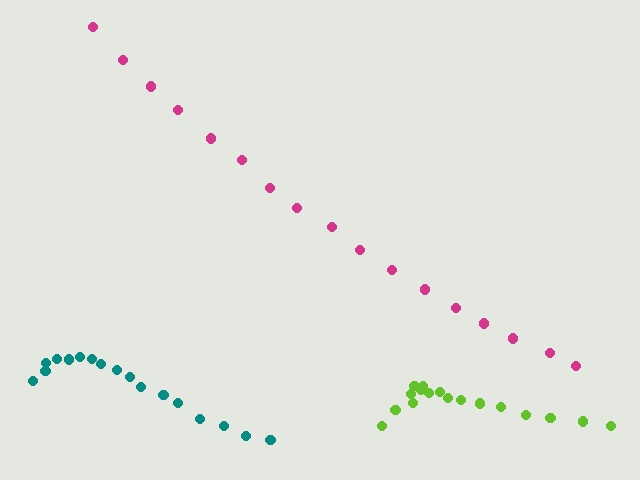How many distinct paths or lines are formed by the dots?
There are 3 distinct paths.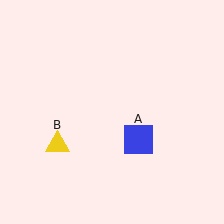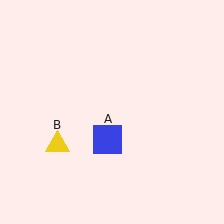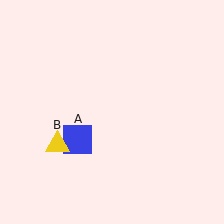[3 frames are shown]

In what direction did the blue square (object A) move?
The blue square (object A) moved left.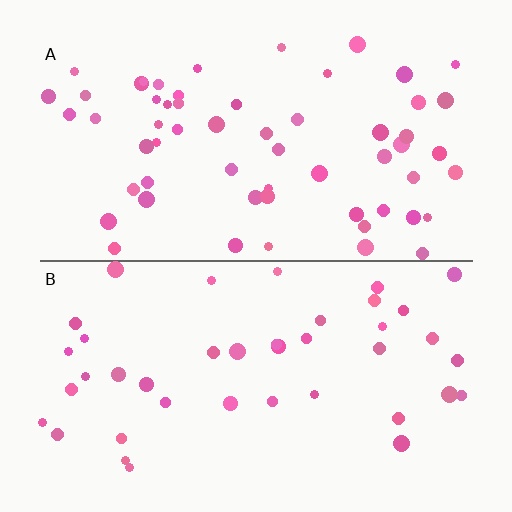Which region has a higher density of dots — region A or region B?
A (the top).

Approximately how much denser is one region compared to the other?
Approximately 1.4× — region A over region B.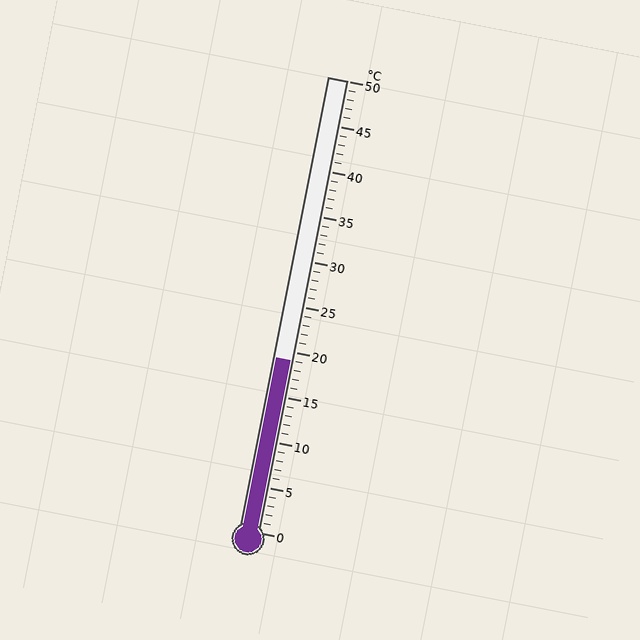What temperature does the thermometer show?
The thermometer shows approximately 19°C.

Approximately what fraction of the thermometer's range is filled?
The thermometer is filled to approximately 40% of its range.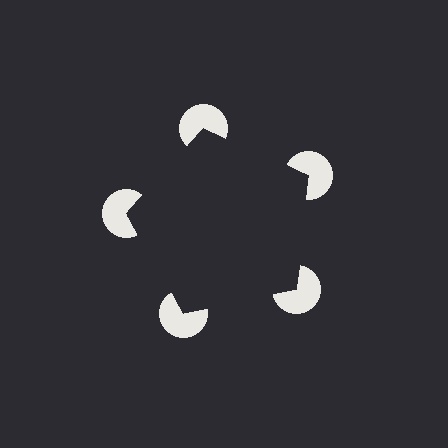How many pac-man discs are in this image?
There are 5 — one at each vertex of the illusory pentagon.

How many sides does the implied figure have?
5 sides.